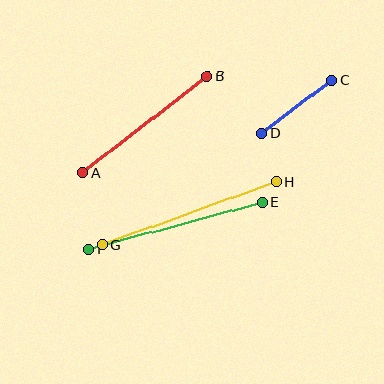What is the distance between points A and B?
The distance is approximately 157 pixels.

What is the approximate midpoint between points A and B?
The midpoint is at approximately (145, 124) pixels.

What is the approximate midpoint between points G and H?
The midpoint is at approximately (189, 213) pixels.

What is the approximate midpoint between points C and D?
The midpoint is at approximately (297, 107) pixels.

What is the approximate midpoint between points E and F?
The midpoint is at approximately (175, 226) pixels.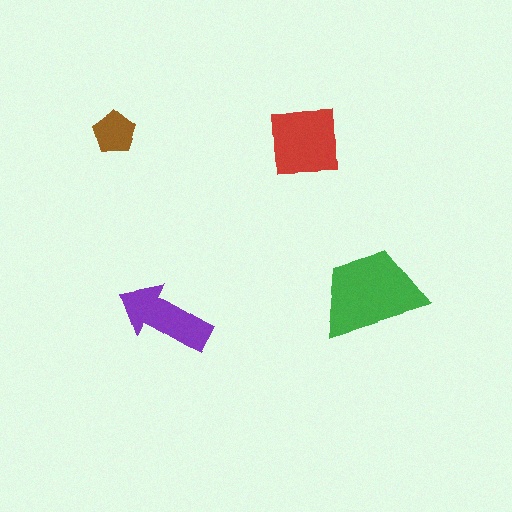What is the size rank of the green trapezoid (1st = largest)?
1st.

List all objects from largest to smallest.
The green trapezoid, the red square, the purple arrow, the brown pentagon.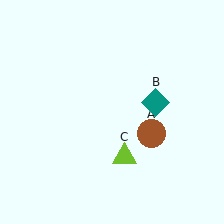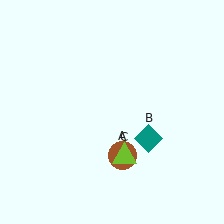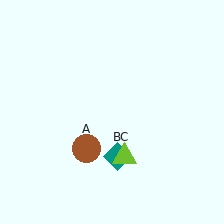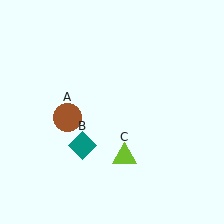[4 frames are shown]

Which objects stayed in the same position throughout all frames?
Lime triangle (object C) remained stationary.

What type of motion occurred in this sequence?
The brown circle (object A), teal diamond (object B) rotated clockwise around the center of the scene.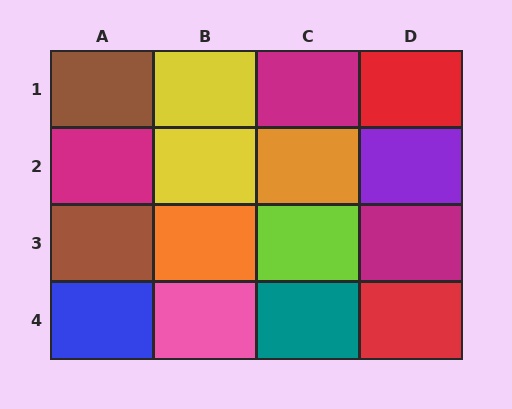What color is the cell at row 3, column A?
Brown.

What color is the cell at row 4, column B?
Pink.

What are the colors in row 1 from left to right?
Brown, yellow, magenta, red.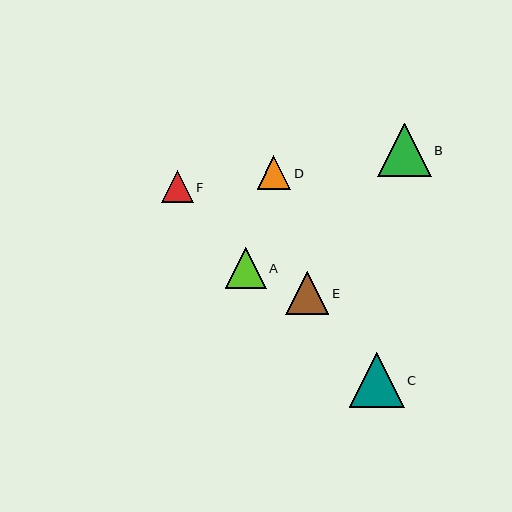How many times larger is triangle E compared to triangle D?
Triangle E is approximately 1.3 times the size of triangle D.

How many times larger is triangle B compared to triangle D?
Triangle B is approximately 1.6 times the size of triangle D.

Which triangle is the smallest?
Triangle F is the smallest with a size of approximately 31 pixels.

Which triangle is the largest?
Triangle C is the largest with a size of approximately 55 pixels.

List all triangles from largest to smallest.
From largest to smallest: C, B, E, A, D, F.